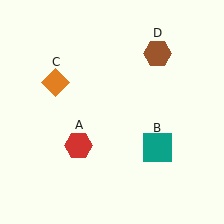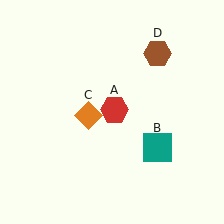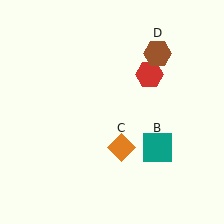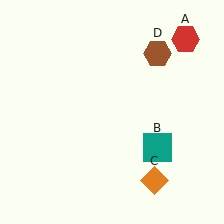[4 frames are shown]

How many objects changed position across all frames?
2 objects changed position: red hexagon (object A), orange diamond (object C).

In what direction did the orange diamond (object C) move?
The orange diamond (object C) moved down and to the right.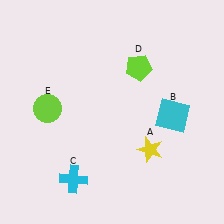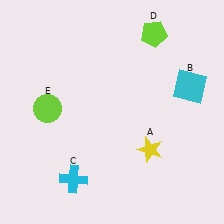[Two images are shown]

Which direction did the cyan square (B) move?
The cyan square (B) moved up.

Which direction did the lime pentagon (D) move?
The lime pentagon (D) moved up.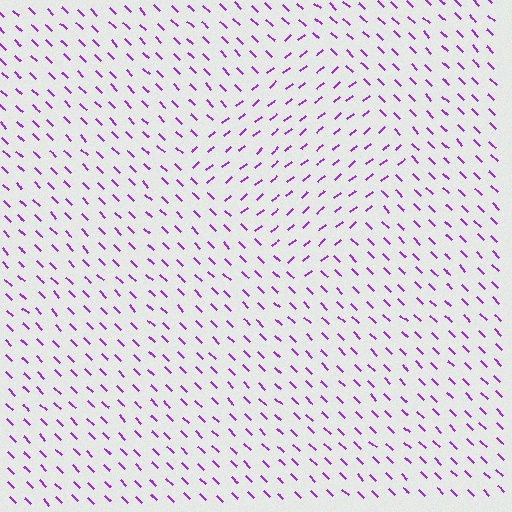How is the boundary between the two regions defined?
The boundary is defined purely by a change in line orientation (approximately 85 degrees difference). All lines are the same color and thickness.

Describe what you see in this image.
The image is filled with small purple line segments. A diamond region in the image has lines oriented differently from the surrounding lines, creating a visible texture boundary.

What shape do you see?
I see a diamond.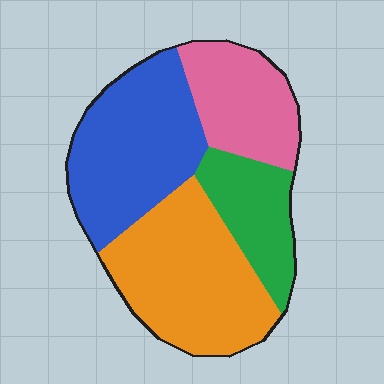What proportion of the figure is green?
Green takes up about one sixth (1/6) of the figure.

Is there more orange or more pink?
Orange.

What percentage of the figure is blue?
Blue covers 31% of the figure.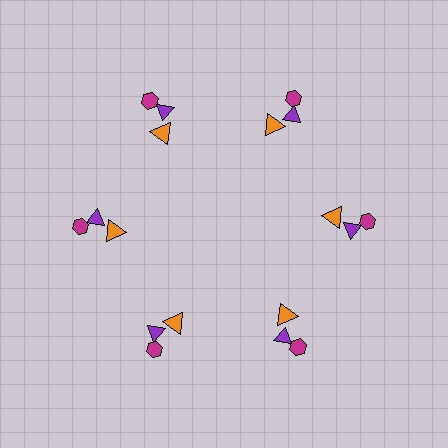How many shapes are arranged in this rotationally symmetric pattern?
There are 18 shapes, arranged in 6 groups of 3.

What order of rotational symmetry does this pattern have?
This pattern has 6-fold rotational symmetry.